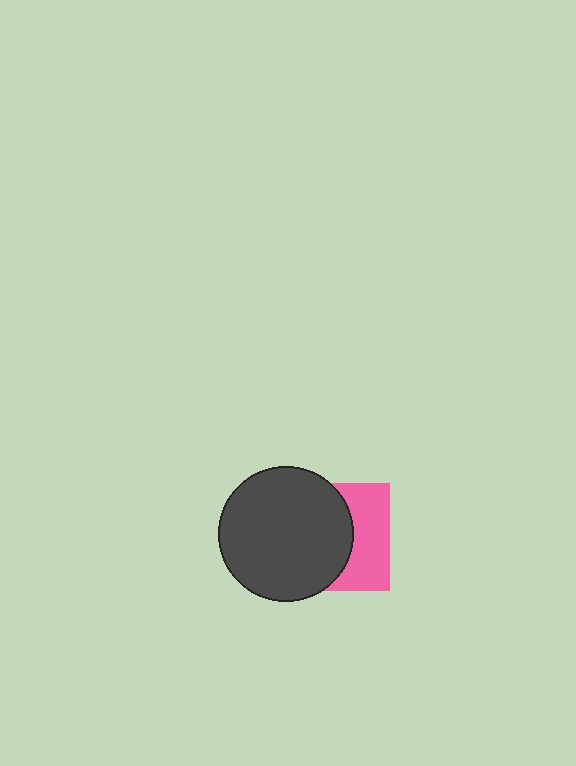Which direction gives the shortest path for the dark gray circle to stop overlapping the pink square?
Moving left gives the shortest separation.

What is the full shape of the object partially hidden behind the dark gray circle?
The partially hidden object is a pink square.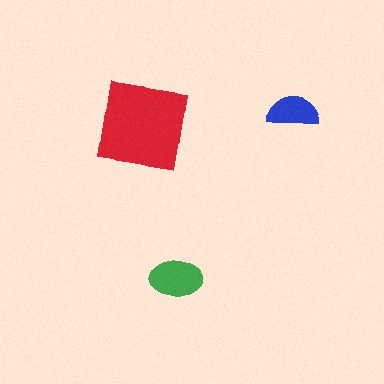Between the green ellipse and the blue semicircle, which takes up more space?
The green ellipse.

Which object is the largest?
The red square.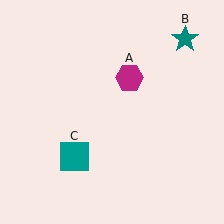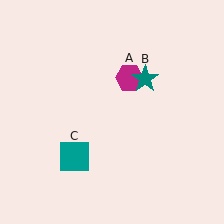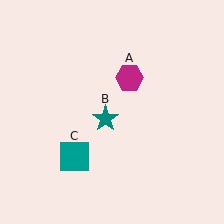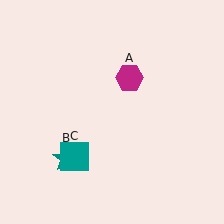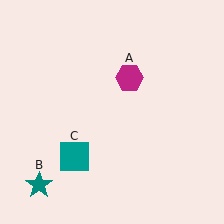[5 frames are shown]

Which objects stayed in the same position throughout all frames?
Magenta hexagon (object A) and teal square (object C) remained stationary.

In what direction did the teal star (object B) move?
The teal star (object B) moved down and to the left.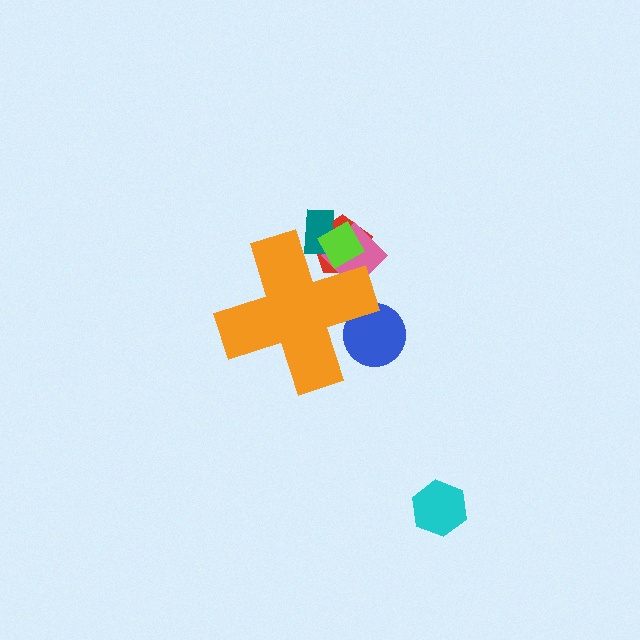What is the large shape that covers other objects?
An orange cross.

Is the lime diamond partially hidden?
Yes, the lime diamond is partially hidden behind the orange cross.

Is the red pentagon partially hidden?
Yes, the red pentagon is partially hidden behind the orange cross.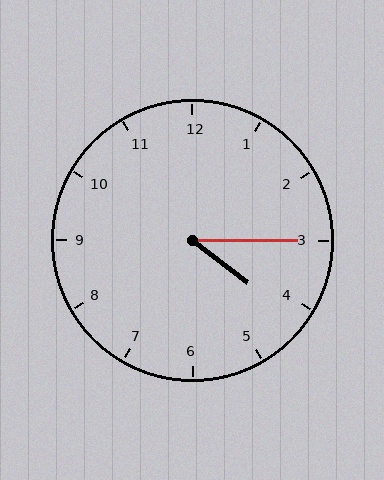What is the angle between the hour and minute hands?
Approximately 38 degrees.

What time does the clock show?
4:15.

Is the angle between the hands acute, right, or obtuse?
It is acute.